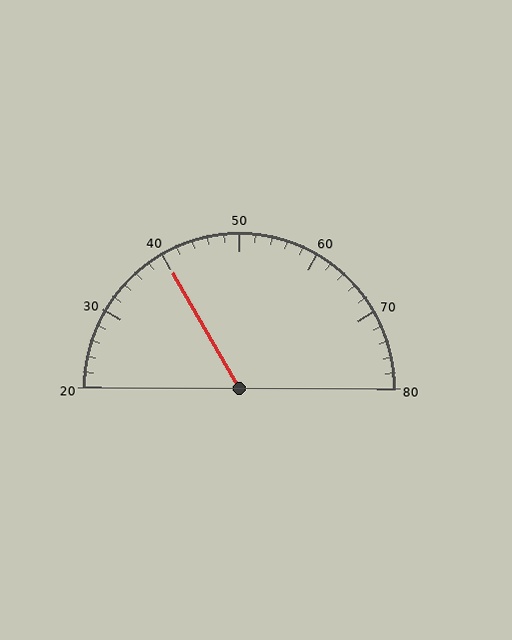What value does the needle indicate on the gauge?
The needle indicates approximately 40.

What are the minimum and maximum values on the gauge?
The gauge ranges from 20 to 80.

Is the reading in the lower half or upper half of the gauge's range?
The reading is in the lower half of the range (20 to 80).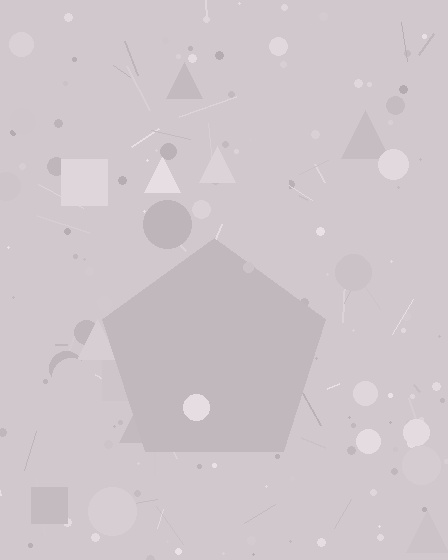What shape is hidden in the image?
A pentagon is hidden in the image.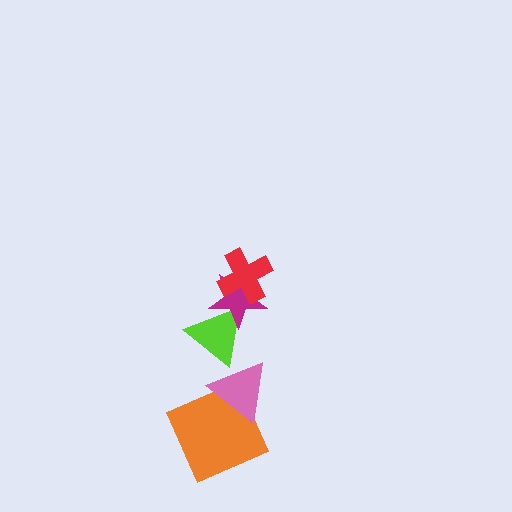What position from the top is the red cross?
The red cross is 1st from the top.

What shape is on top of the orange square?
The pink triangle is on top of the orange square.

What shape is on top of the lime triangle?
The magenta star is on top of the lime triangle.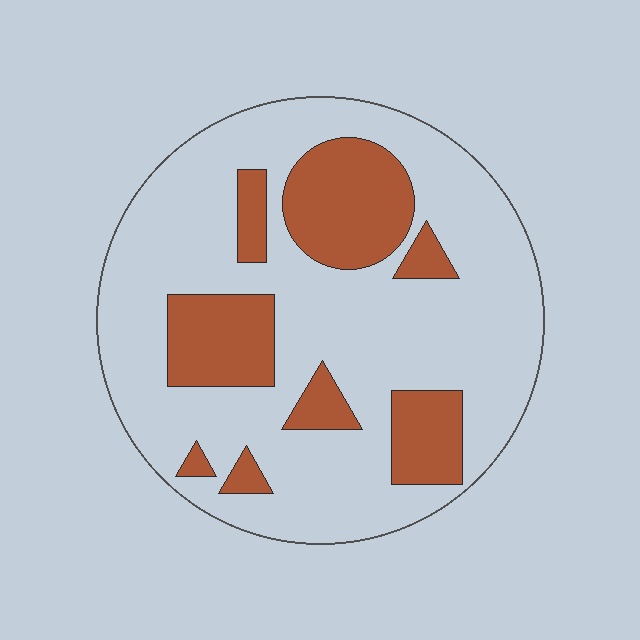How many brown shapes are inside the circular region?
8.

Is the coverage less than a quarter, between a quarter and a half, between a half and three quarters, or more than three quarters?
Between a quarter and a half.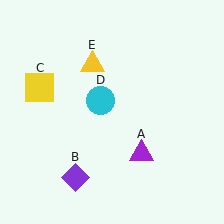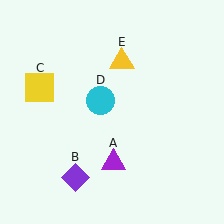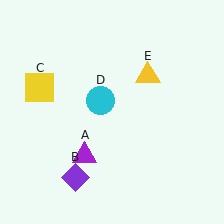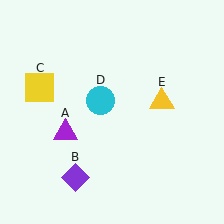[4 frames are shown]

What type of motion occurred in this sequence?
The purple triangle (object A), yellow triangle (object E) rotated clockwise around the center of the scene.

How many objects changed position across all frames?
2 objects changed position: purple triangle (object A), yellow triangle (object E).